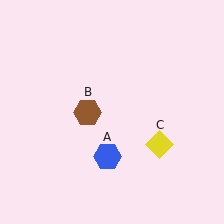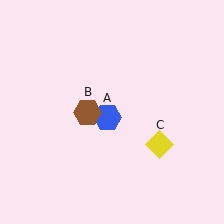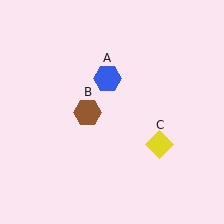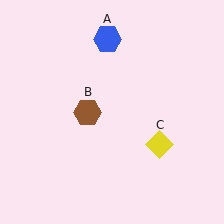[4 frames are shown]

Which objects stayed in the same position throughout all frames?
Brown hexagon (object B) and yellow diamond (object C) remained stationary.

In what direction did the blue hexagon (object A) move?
The blue hexagon (object A) moved up.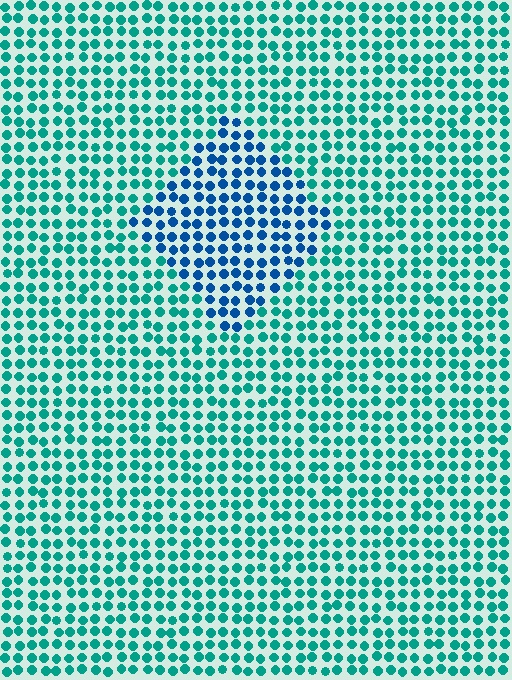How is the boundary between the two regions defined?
The boundary is defined purely by a slight shift in hue (about 40 degrees). Spacing, size, and orientation are identical on both sides.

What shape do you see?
I see a diamond.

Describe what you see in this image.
The image is filled with small teal elements in a uniform arrangement. A diamond-shaped region is visible where the elements are tinted to a slightly different hue, forming a subtle color boundary.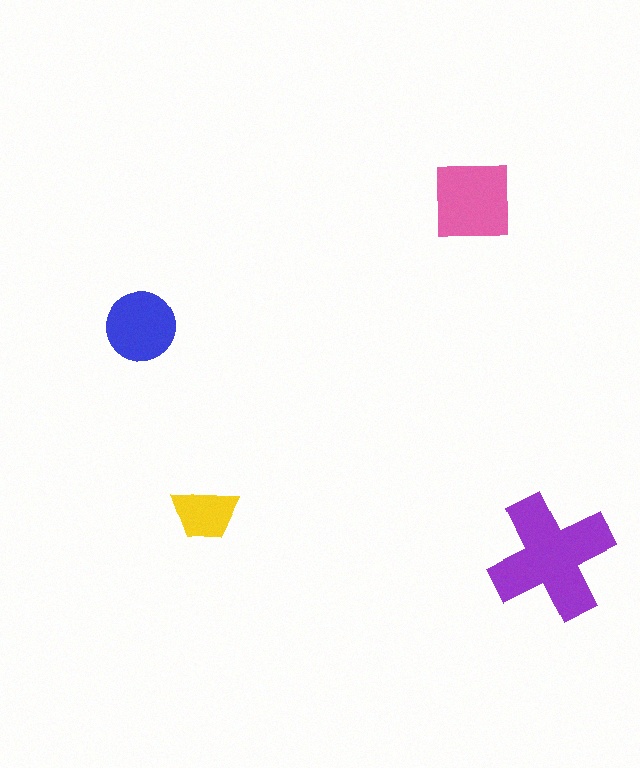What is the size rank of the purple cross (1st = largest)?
1st.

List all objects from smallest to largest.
The yellow trapezoid, the blue circle, the pink square, the purple cross.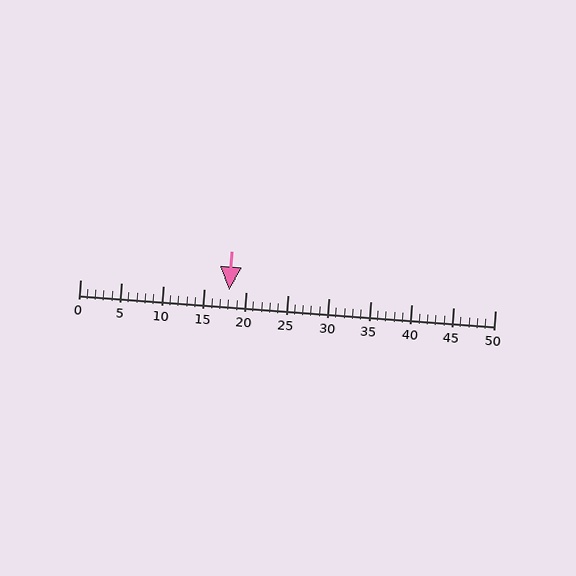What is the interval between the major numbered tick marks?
The major tick marks are spaced 5 units apart.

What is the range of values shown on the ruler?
The ruler shows values from 0 to 50.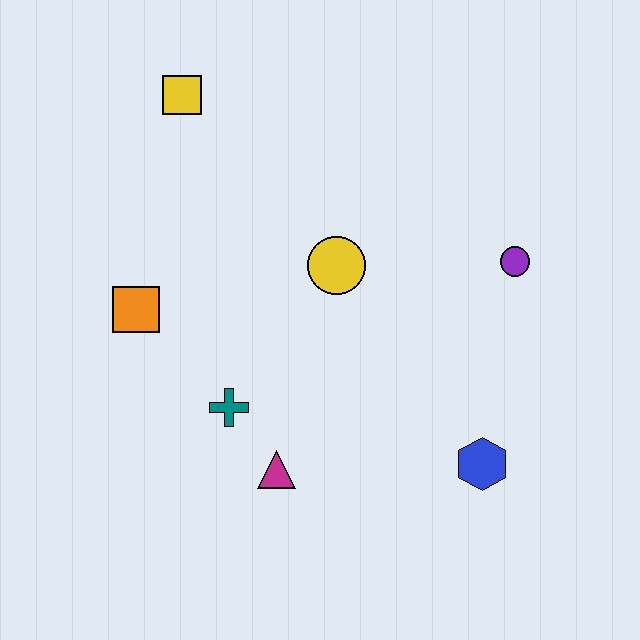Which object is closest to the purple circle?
The yellow circle is closest to the purple circle.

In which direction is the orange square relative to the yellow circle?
The orange square is to the left of the yellow circle.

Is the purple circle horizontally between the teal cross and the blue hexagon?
No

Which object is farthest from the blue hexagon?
The yellow square is farthest from the blue hexagon.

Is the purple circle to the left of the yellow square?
No